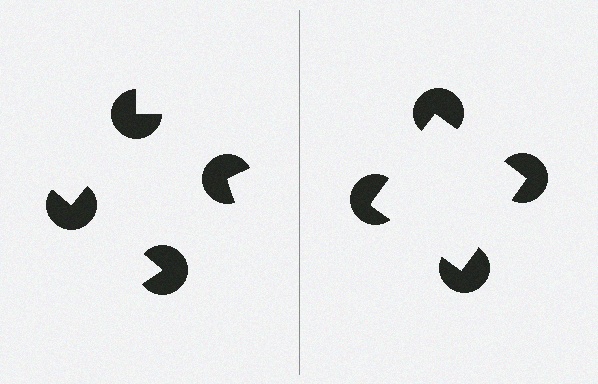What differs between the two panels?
The pac-man discs are positioned identically on both sides; only the wedge orientations differ. On the right they align to a square; on the left they are misaligned.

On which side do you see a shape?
An illusory square appears on the right side. On the left side the wedge cuts are rotated, so no coherent shape forms.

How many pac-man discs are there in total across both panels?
8 — 4 on each side.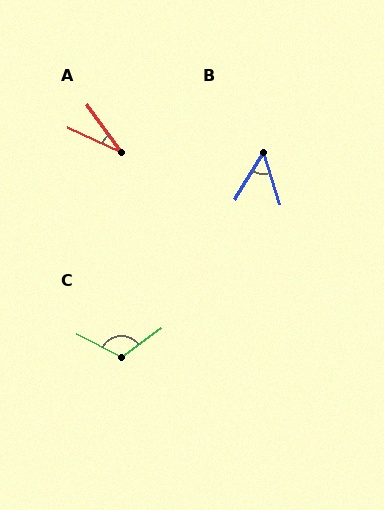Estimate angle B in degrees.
Approximately 49 degrees.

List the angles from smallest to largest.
A (29°), B (49°), C (116°).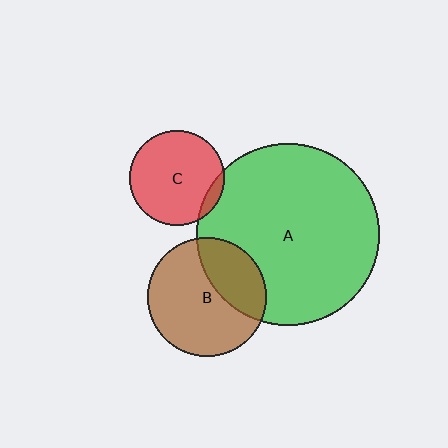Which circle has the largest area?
Circle A (green).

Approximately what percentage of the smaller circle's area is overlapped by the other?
Approximately 35%.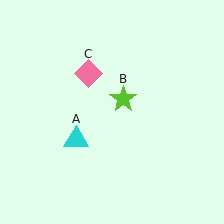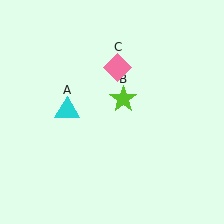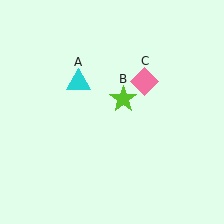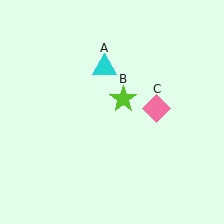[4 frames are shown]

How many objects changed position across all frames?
2 objects changed position: cyan triangle (object A), pink diamond (object C).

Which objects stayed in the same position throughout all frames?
Lime star (object B) remained stationary.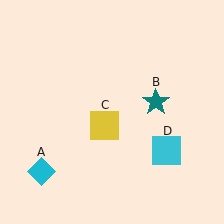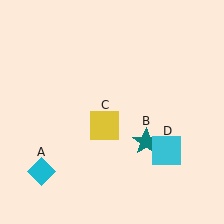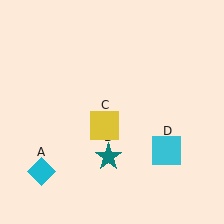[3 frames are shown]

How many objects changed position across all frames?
1 object changed position: teal star (object B).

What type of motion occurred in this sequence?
The teal star (object B) rotated clockwise around the center of the scene.